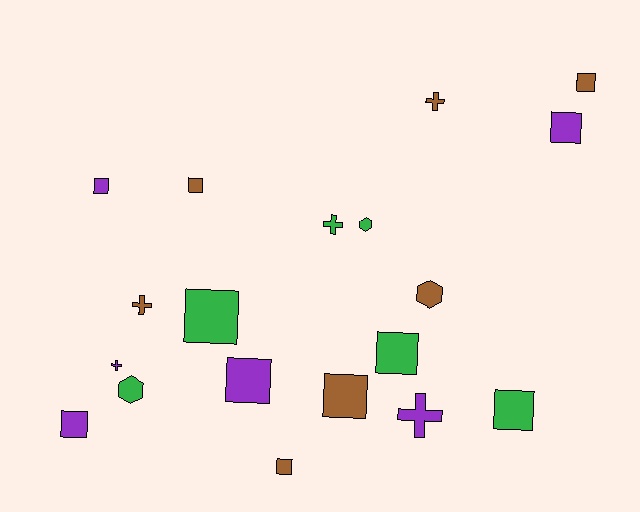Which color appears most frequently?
Brown, with 7 objects.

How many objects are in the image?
There are 19 objects.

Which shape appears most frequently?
Square, with 11 objects.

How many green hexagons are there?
There are 2 green hexagons.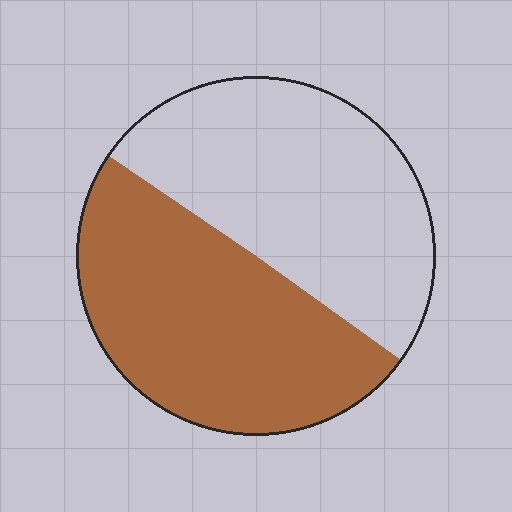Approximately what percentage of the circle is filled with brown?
Approximately 50%.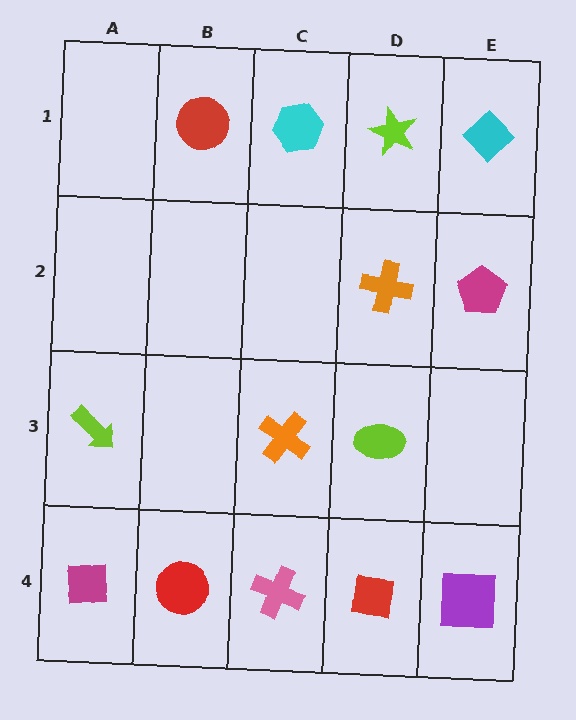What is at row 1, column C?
A cyan hexagon.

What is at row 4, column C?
A pink cross.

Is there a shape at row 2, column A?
No, that cell is empty.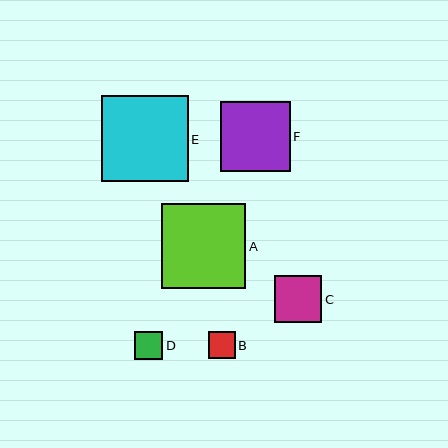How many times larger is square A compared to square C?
Square A is approximately 1.8 times the size of square C.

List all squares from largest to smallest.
From largest to smallest: E, A, F, C, D, B.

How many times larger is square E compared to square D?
Square E is approximately 3.1 times the size of square D.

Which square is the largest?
Square E is the largest with a size of approximately 87 pixels.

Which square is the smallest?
Square B is the smallest with a size of approximately 27 pixels.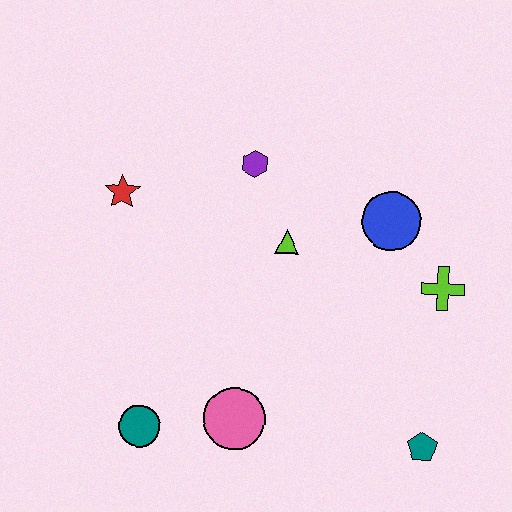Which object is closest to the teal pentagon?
The lime cross is closest to the teal pentagon.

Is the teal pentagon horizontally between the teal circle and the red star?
No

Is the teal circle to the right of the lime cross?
No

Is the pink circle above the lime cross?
No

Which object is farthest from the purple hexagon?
The teal pentagon is farthest from the purple hexagon.